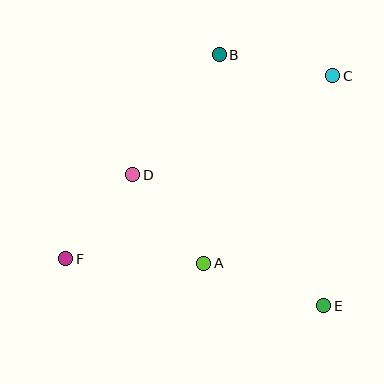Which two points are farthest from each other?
Points C and F are farthest from each other.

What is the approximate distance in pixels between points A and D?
The distance between A and D is approximately 114 pixels.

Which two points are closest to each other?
Points D and F are closest to each other.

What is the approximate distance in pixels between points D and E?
The distance between D and E is approximately 232 pixels.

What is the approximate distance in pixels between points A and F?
The distance between A and F is approximately 138 pixels.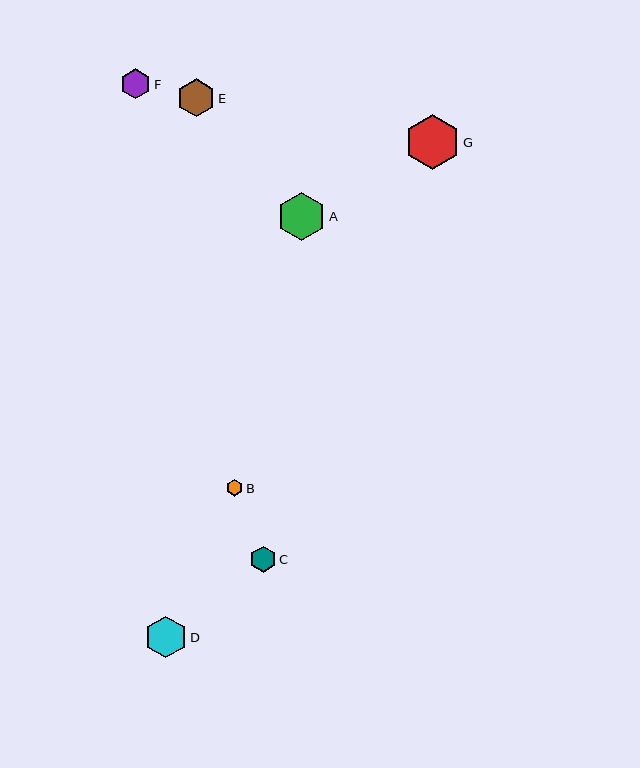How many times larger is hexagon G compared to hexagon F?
Hexagon G is approximately 1.8 times the size of hexagon F.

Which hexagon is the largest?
Hexagon G is the largest with a size of approximately 55 pixels.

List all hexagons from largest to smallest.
From largest to smallest: G, A, D, E, F, C, B.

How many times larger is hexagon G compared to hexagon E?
Hexagon G is approximately 1.4 times the size of hexagon E.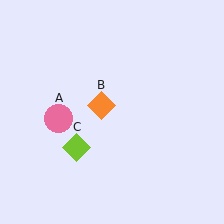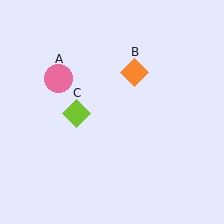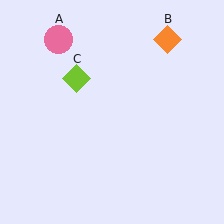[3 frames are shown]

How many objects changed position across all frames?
3 objects changed position: pink circle (object A), orange diamond (object B), lime diamond (object C).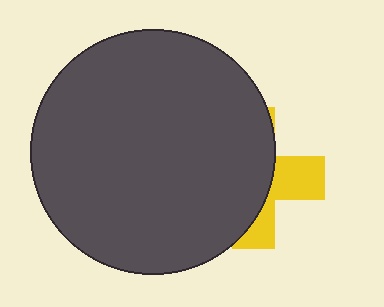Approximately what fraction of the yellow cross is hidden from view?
Roughly 65% of the yellow cross is hidden behind the dark gray circle.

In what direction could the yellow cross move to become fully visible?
The yellow cross could move right. That would shift it out from behind the dark gray circle entirely.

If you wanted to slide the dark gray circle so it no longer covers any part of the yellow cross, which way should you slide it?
Slide it left — that is the most direct way to separate the two shapes.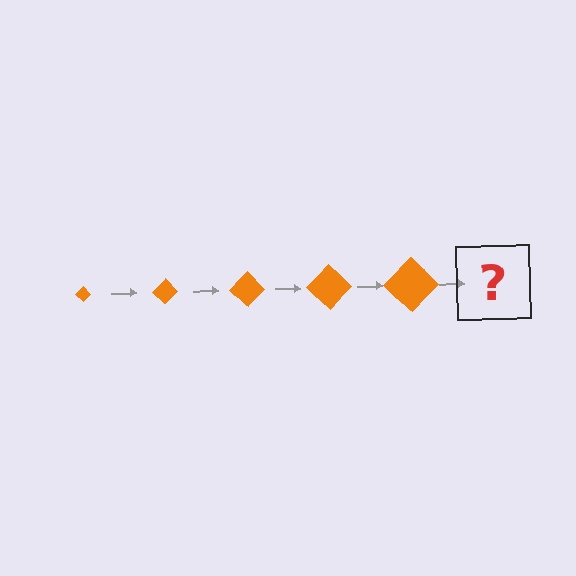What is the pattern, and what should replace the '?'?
The pattern is that the diamond gets progressively larger each step. The '?' should be an orange diamond, larger than the previous one.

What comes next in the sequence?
The next element should be an orange diamond, larger than the previous one.